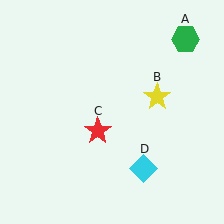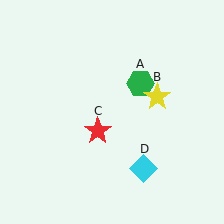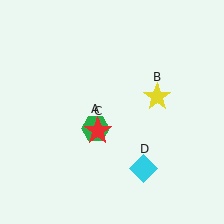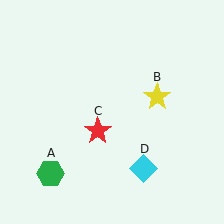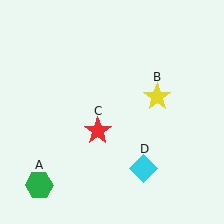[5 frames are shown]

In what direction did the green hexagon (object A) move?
The green hexagon (object A) moved down and to the left.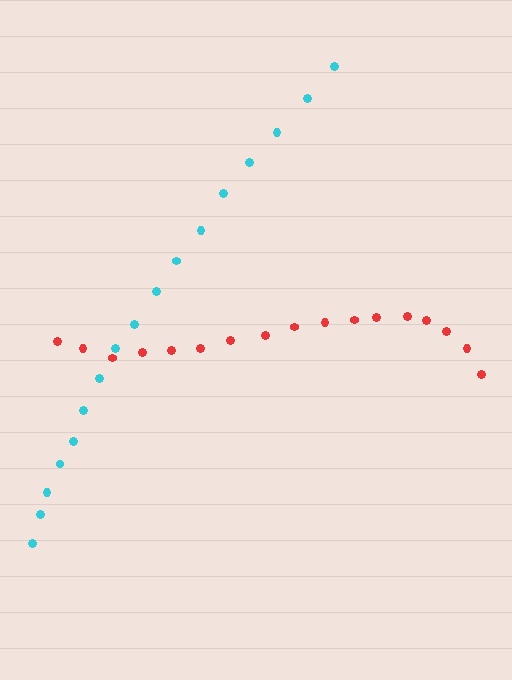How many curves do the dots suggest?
There are 2 distinct paths.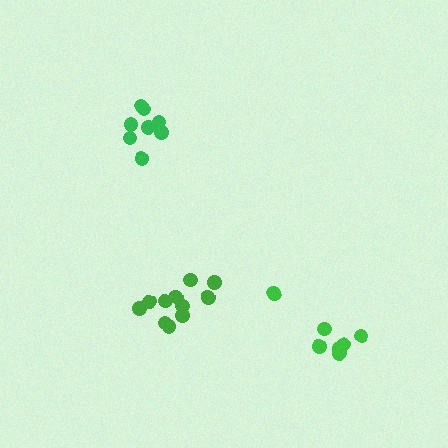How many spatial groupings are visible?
There are 3 spatial groupings.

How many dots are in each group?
Group 1: 11 dots, Group 2: 8 dots, Group 3: 7 dots (26 total).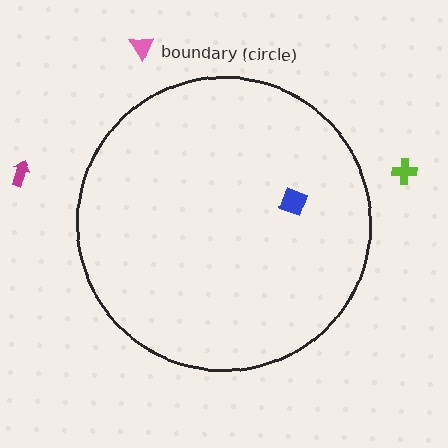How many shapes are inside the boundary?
1 inside, 3 outside.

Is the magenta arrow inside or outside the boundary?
Outside.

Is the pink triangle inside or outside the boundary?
Outside.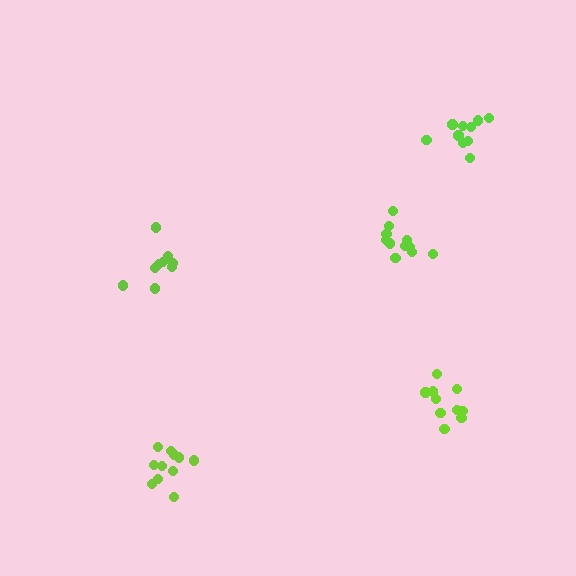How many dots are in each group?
Group 1: 11 dots, Group 2: 10 dots, Group 3: 9 dots, Group 4: 11 dots, Group 5: 11 dots (52 total).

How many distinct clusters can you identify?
There are 5 distinct clusters.